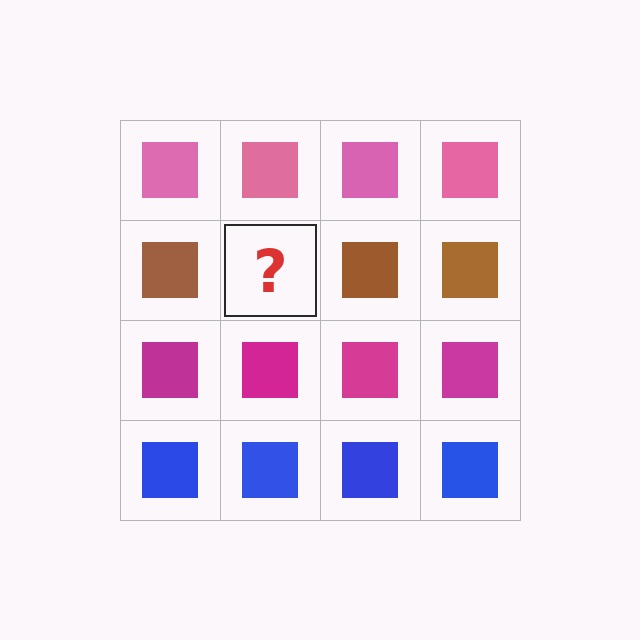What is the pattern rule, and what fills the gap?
The rule is that each row has a consistent color. The gap should be filled with a brown square.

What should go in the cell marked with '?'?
The missing cell should contain a brown square.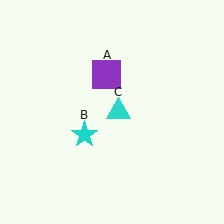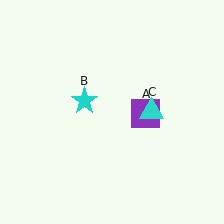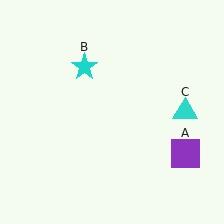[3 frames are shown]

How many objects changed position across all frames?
3 objects changed position: purple square (object A), cyan star (object B), cyan triangle (object C).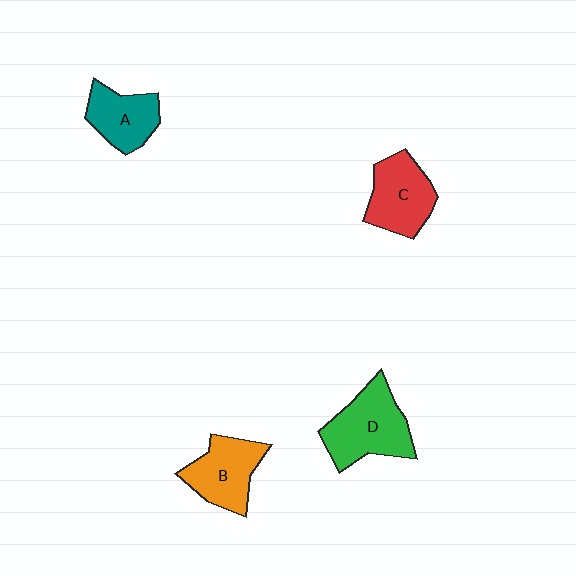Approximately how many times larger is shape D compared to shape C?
Approximately 1.2 times.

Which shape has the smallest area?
Shape A (teal).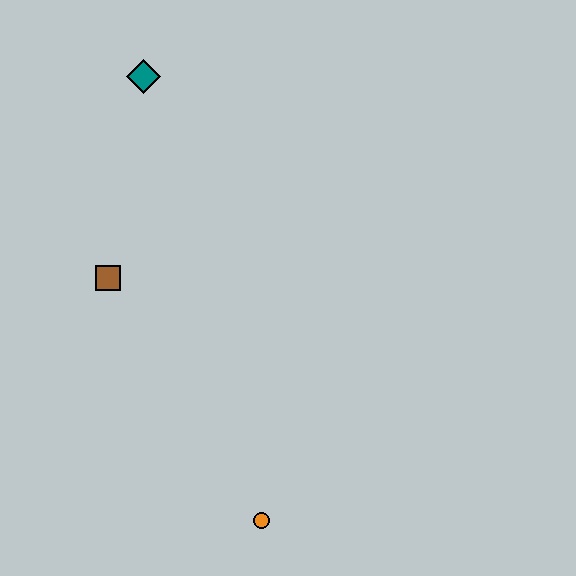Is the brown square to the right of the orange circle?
No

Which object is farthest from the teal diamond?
The orange circle is farthest from the teal diamond.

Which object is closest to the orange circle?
The brown square is closest to the orange circle.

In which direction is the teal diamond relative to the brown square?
The teal diamond is above the brown square.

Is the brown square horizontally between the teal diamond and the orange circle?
No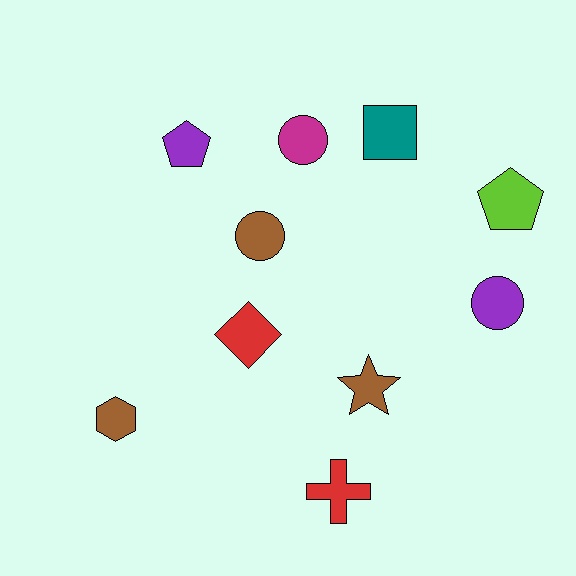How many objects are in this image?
There are 10 objects.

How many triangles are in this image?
There are no triangles.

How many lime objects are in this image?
There is 1 lime object.